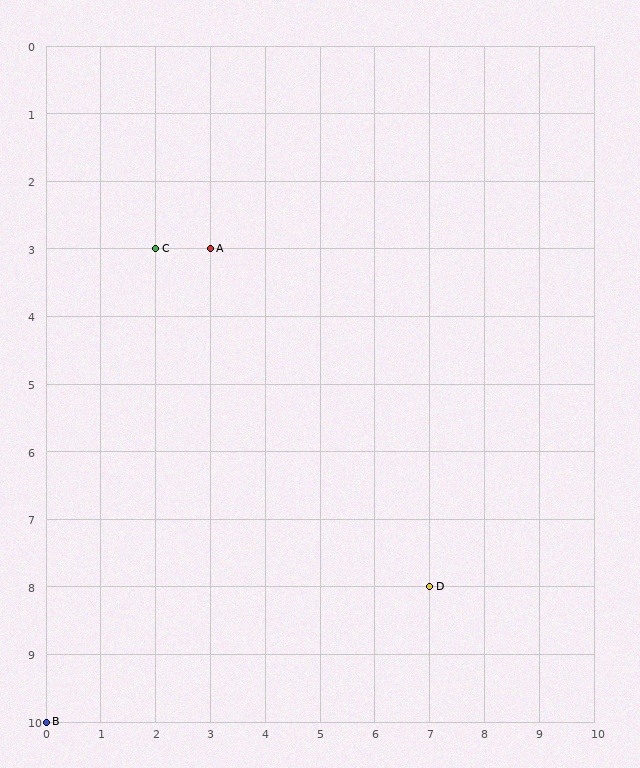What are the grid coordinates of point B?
Point B is at grid coordinates (0, 10).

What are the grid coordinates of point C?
Point C is at grid coordinates (2, 3).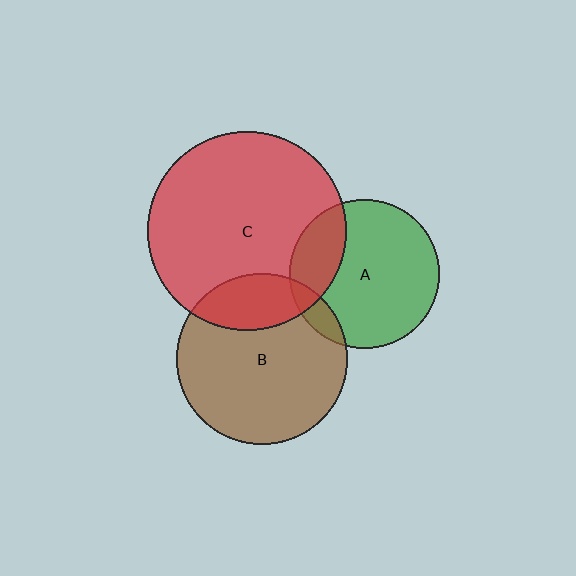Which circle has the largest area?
Circle C (red).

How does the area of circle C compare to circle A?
Approximately 1.8 times.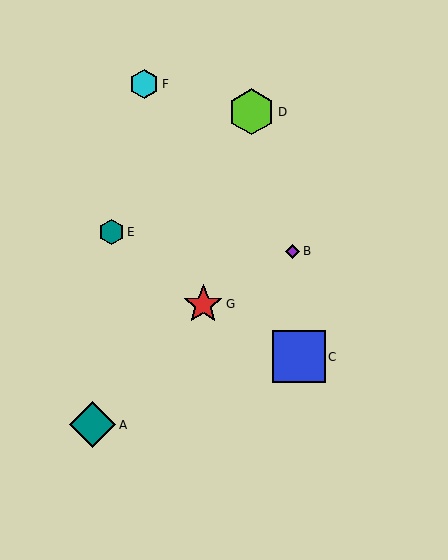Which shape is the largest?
The blue square (labeled C) is the largest.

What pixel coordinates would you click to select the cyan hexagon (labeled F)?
Click at (144, 84) to select the cyan hexagon F.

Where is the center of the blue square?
The center of the blue square is at (299, 357).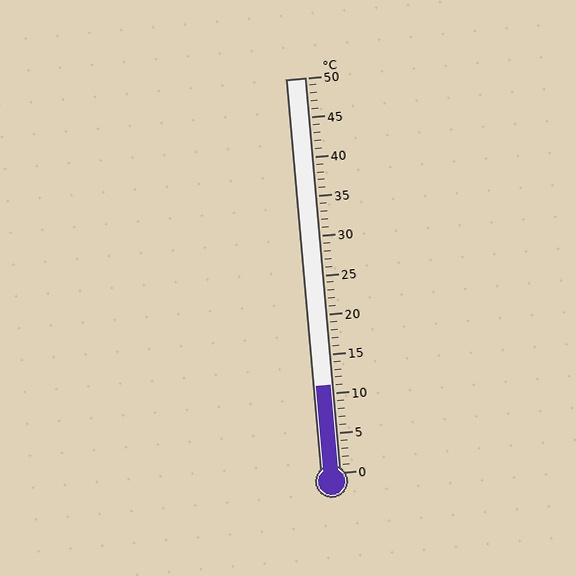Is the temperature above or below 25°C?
The temperature is below 25°C.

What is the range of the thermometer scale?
The thermometer scale ranges from 0°C to 50°C.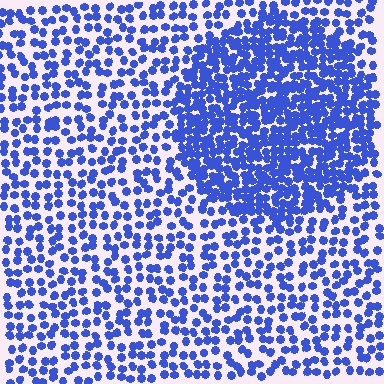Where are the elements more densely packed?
The elements are more densely packed inside the circle boundary.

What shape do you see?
I see a circle.